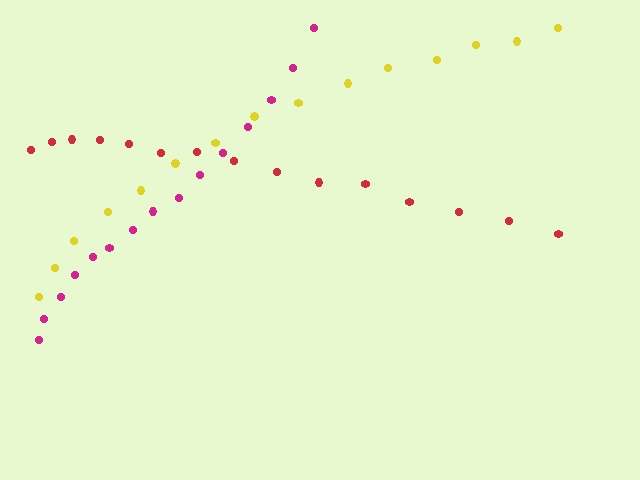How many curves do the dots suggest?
There are 3 distinct paths.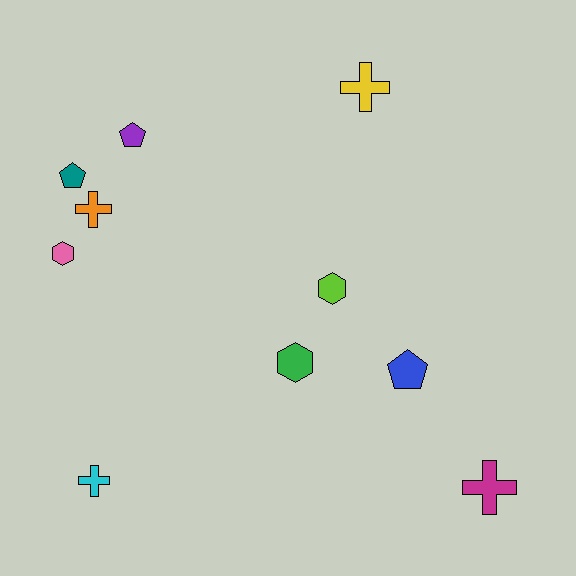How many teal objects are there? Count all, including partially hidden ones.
There is 1 teal object.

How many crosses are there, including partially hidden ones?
There are 4 crosses.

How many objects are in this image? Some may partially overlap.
There are 10 objects.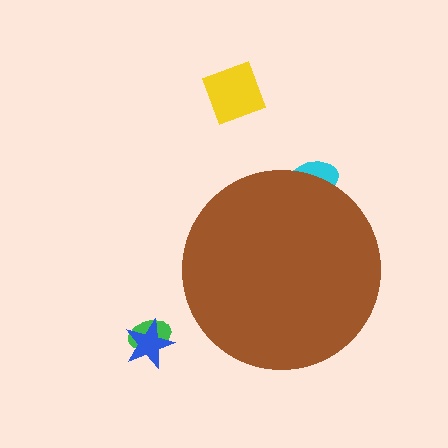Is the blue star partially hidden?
No, the blue star is fully visible.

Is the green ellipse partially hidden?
No, the green ellipse is fully visible.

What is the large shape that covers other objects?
A brown circle.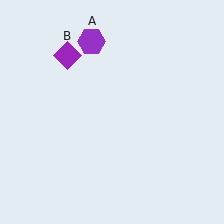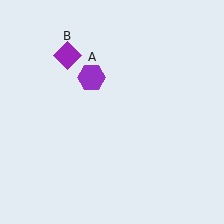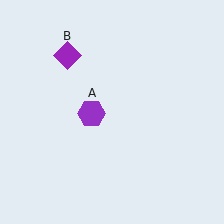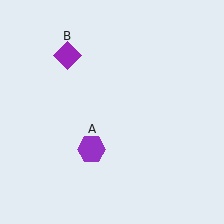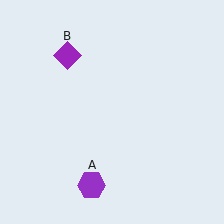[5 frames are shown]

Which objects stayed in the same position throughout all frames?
Purple diamond (object B) remained stationary.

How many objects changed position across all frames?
1 object changed position: purple hexagon (object A).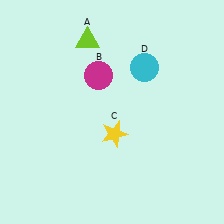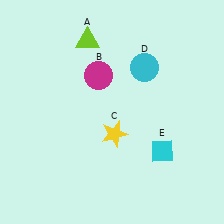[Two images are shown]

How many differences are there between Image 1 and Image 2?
There is 1 difference between the two images.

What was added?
A cyan diamond (E) was added in Image 2.